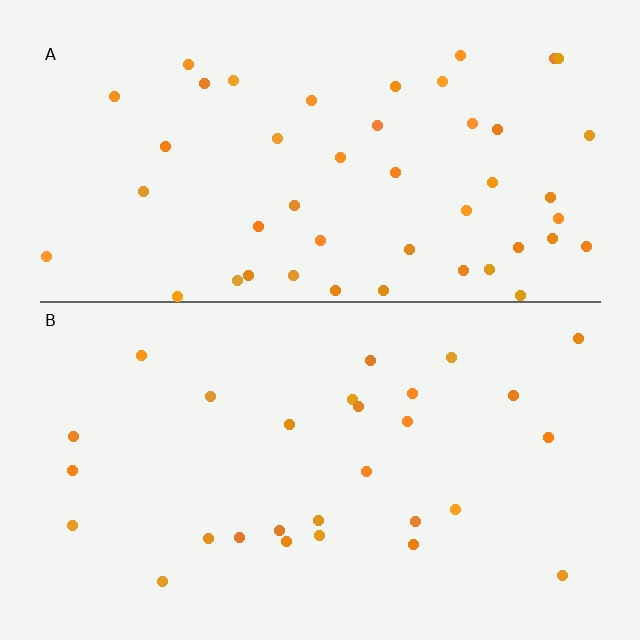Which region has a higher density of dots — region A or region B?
A (the top).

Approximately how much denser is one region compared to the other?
Approximately 1.7× — region A over region B.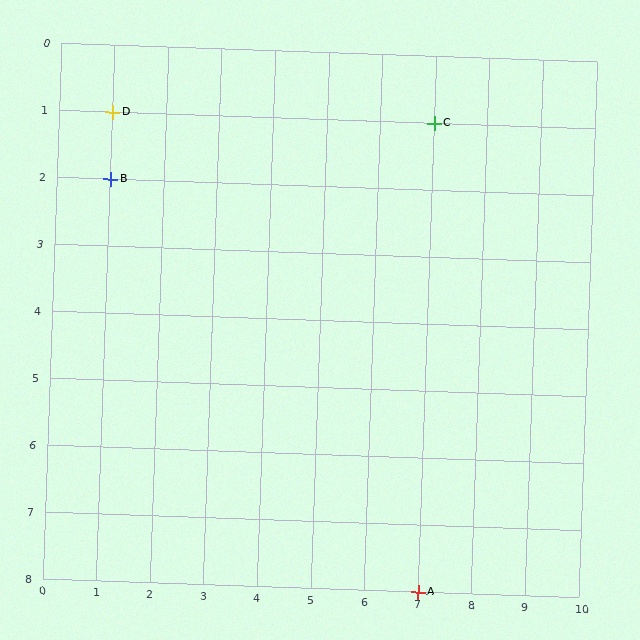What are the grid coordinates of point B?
Point B is at grid coordinates (1, 2).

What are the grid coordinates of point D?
Point D is at grid coordinates (1, 1).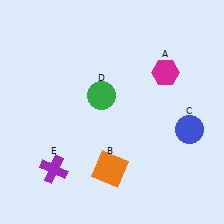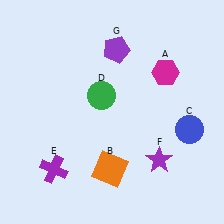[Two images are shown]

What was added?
A purple star (F), a purple pentagon (G) were added in Image 2.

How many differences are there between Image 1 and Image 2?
There are 2 differences between the two images.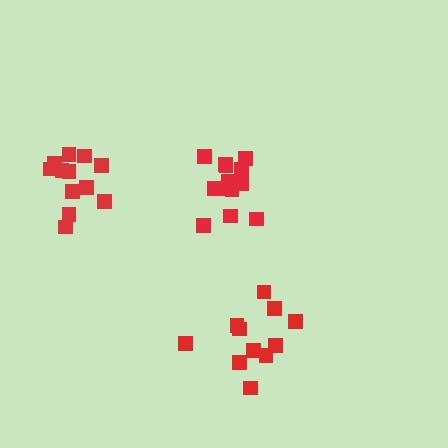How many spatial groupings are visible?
There are 3 spatial groupings.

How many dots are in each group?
Group 1: 13 dots, Group 2: 12 dots, Group 3: 11 dots (36 total).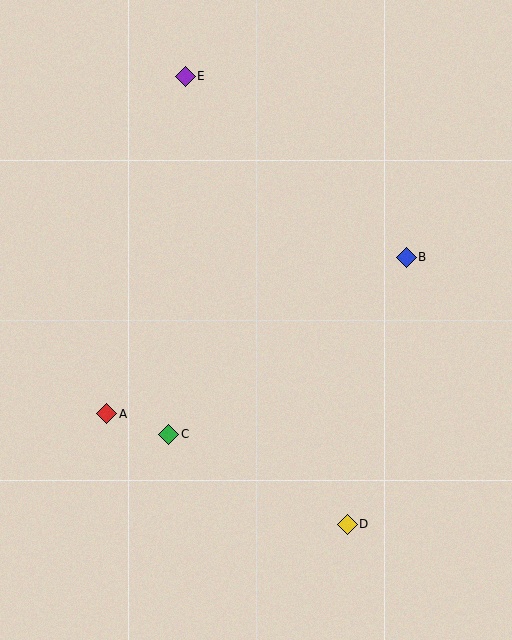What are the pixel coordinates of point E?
Point E is at (185, 76).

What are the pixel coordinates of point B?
Point B is at (406, 257).